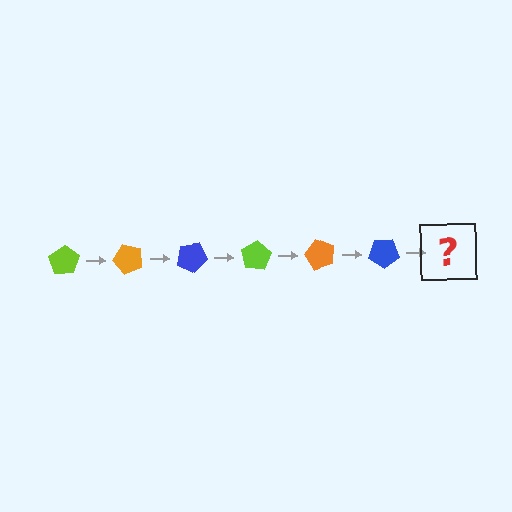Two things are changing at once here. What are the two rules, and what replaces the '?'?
The two rules are that it rotates 50 degrees each step and the color cycles through lime, orange, and blue. The '?' should be a lime pentagon, rotated 300 degrees from the start.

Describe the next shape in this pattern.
It should be a lime pentagon, rotated 300 degrees from the start.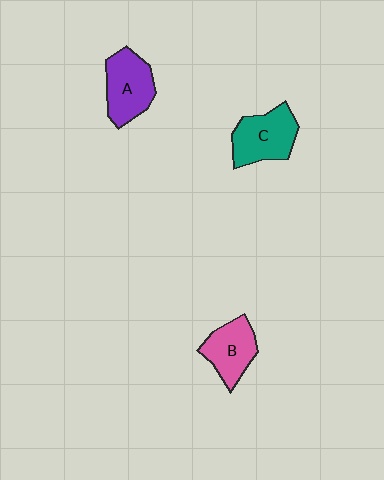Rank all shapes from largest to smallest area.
From largest to smallest: C (teal), A (purple), B (pink).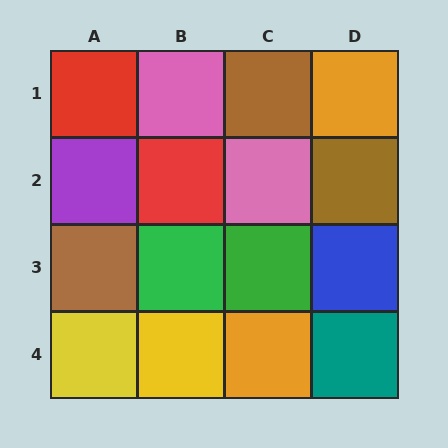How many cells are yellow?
2 cells are yellow.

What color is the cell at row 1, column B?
Pink.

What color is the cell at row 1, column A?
Red.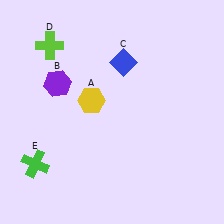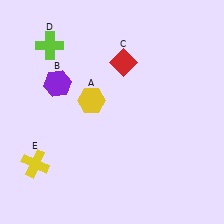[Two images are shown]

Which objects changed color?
C changed from blue to red. E changed from green to yellow.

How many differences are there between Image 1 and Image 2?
There are 2 differences between the two images.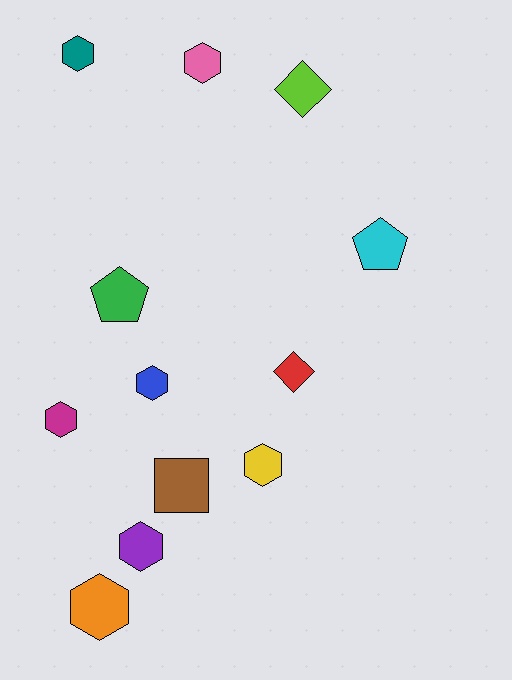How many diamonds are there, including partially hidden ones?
There are 2 diamonds.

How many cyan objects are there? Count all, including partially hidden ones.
There is 1 cyan object.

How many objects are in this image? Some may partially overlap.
There are 12 objects.